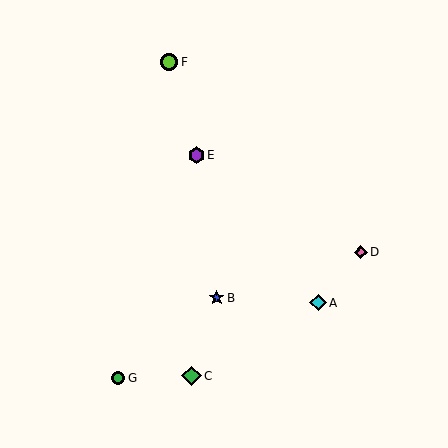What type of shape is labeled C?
Shape C is a green diamond.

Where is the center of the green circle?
The center of the green circle is at (118, 378).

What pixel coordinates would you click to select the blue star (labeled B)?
Click at (217, 298) to select the blue star B.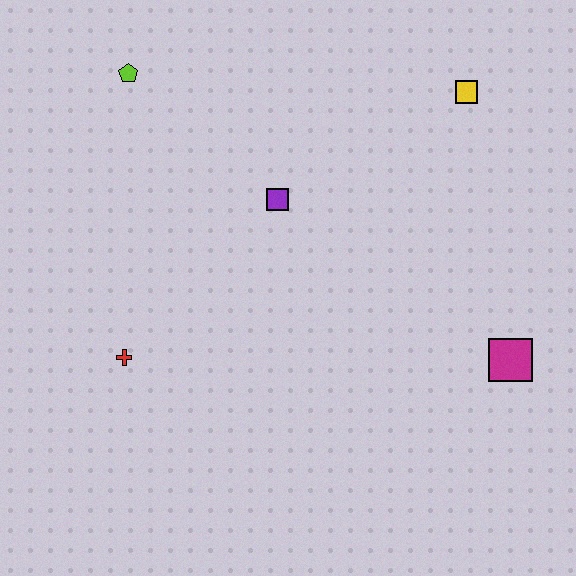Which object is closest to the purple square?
The lime pentagon is closest to the purple square.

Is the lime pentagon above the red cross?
Yes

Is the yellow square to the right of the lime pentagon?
Yes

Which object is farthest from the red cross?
The yellow square is farthest from the red cross.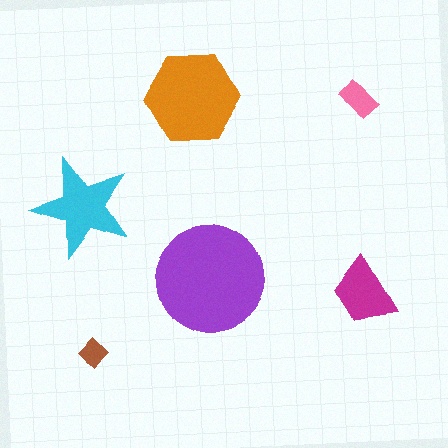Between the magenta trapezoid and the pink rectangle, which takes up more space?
The magenta trapezoid.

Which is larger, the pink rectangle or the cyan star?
The cyan star.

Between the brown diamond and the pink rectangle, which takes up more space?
The pink rectangle.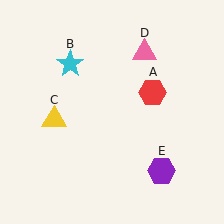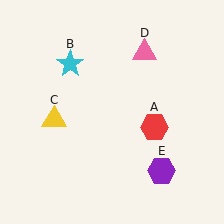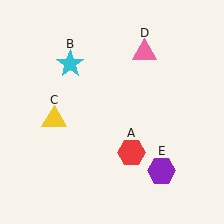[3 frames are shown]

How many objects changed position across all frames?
1 object changed position: red hexagon (object A).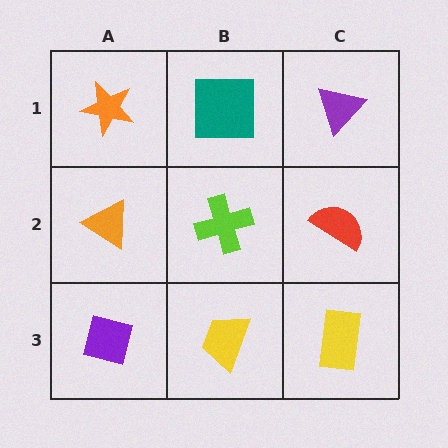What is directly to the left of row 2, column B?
An orange triangle.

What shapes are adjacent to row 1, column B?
A lime cross (row 2, column B), an orange star (row 1, column A), a purple triangle (row 1, column C).